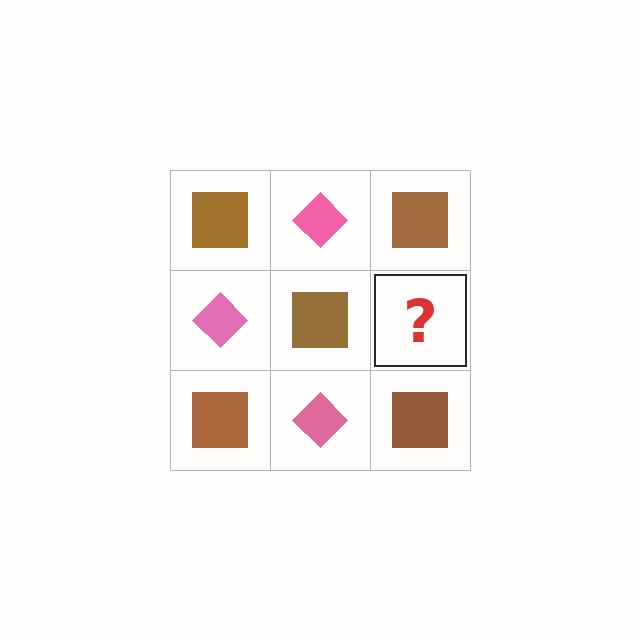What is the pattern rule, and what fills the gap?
The rule is that it alternates brown square and pink diamond in a checkerboard pattern. The gap should be filled with a pink diamond.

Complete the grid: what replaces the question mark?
The question mark should be replaced with a pink diamond.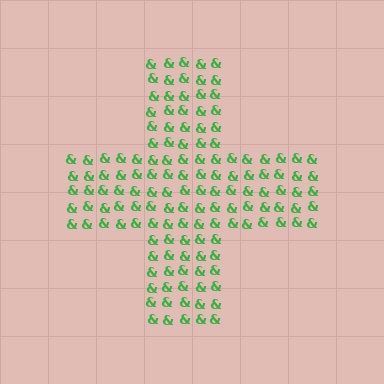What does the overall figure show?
The overall figure shows a cross.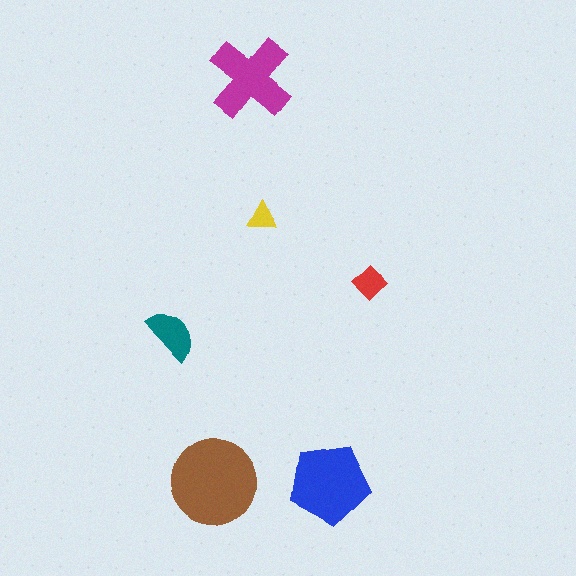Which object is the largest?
The brown circle.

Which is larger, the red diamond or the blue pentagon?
The blue pentagon.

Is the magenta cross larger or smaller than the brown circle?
Smaller.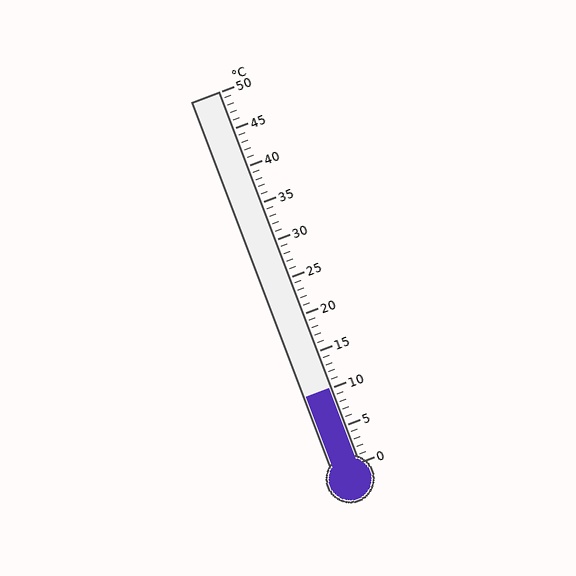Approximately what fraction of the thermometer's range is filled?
The thermometer is filled to approximately 20% of its range.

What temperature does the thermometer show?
The thermometer shows approximately 10°C.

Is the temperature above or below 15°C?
The temperature is below 15°C.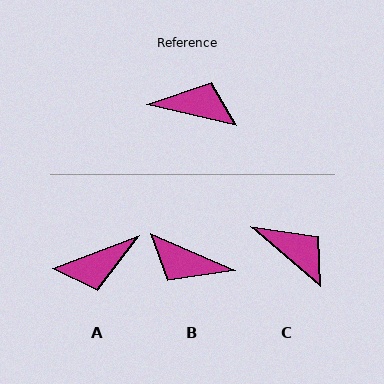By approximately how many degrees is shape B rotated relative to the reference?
Approximately 170 degrees counter-clockwise.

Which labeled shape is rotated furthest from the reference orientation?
B, about 170 degrees away.